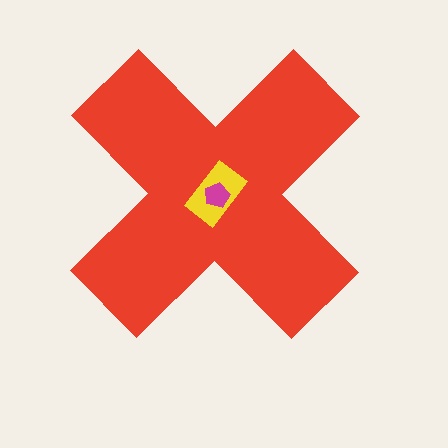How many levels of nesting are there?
3.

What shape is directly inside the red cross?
The yellow rectangle.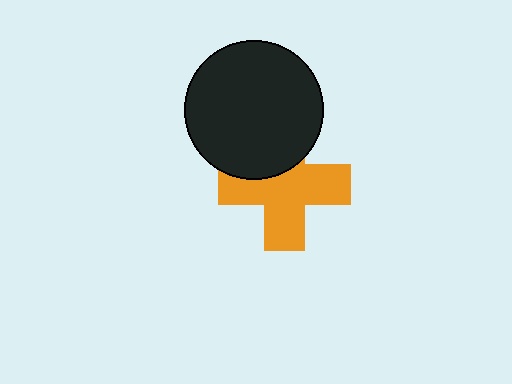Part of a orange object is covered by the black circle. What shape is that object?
It is a cross.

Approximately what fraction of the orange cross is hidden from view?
Roughly 30% of the orange cross is hidden behind the black circle.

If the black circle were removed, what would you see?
You would see the complete orange cross.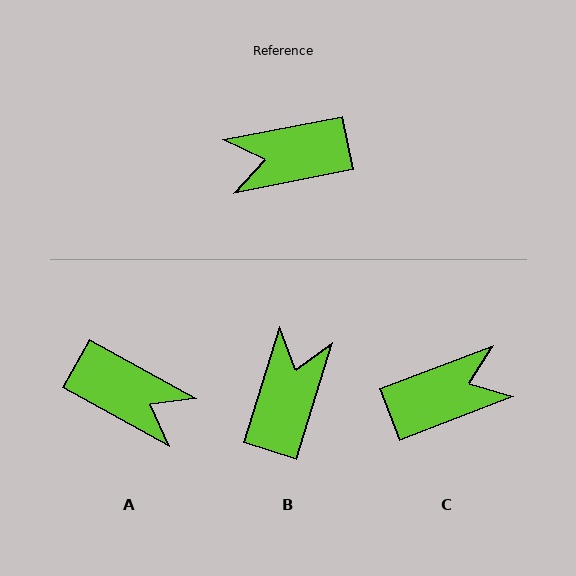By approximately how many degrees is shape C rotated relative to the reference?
Approximately 170 degrees clockwise.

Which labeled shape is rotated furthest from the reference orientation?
C, about 170 degrees away.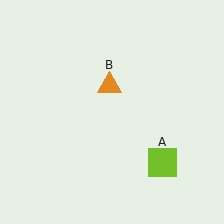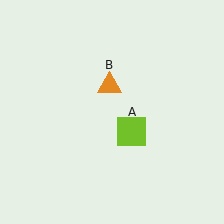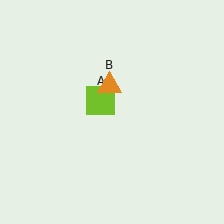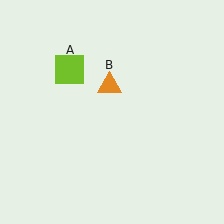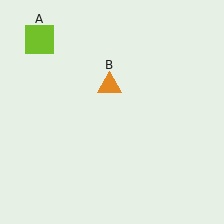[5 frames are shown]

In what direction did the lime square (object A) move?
The lime square (object A) moved up and to the left.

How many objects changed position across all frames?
1 object changed position: lime square (object A).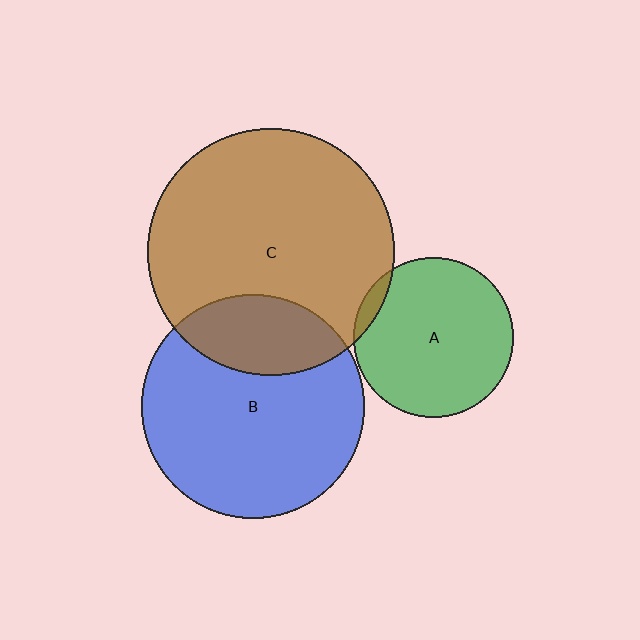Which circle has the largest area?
Circle C (brown).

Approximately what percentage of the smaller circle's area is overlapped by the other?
Approximately 25%.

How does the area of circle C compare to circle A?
Approximately 2.4 times.